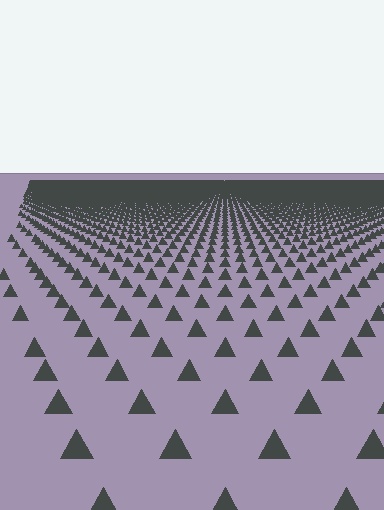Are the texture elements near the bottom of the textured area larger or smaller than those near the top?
Larger. Near the bottom, elements are closer to the viewer and appear at a bigger on-screen size.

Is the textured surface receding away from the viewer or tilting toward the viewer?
The surface is receding away from the viewer. Texture elements get smaller and denser toward the top.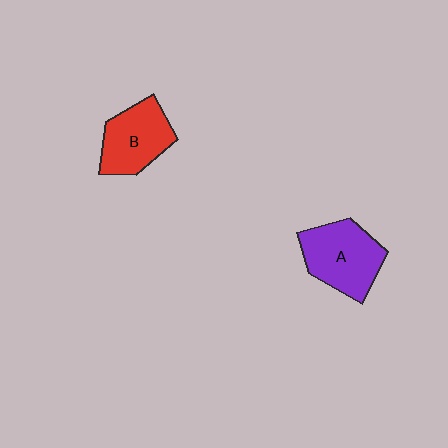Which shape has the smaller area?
Shape B (red).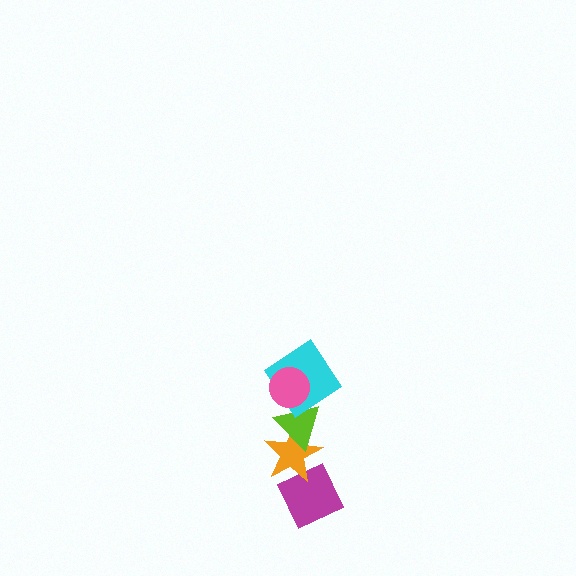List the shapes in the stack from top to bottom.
From top to bottom: the pink circle, the cyan diamond, the lime triangle, the orange star, the magenta diamond.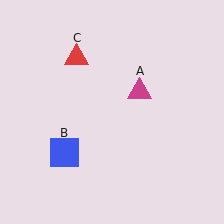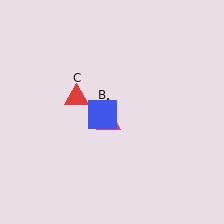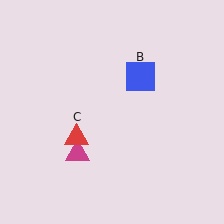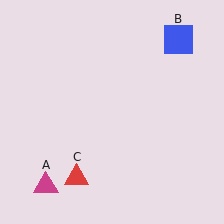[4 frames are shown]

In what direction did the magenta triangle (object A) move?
The magenta triangle (object A) moved down and to the left.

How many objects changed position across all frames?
3 objects changed position: magenta triangle (object A), blue square (object B), red triangle (object C).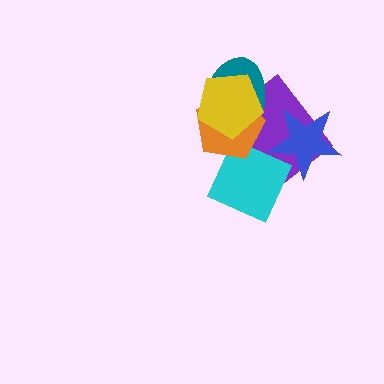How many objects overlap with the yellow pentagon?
3 objects overlap with the yellow pentagon.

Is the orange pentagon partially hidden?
Yes, it is partially covered by another shape.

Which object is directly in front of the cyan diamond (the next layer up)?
The teal ellipse is directly in front of the cyan diamond.